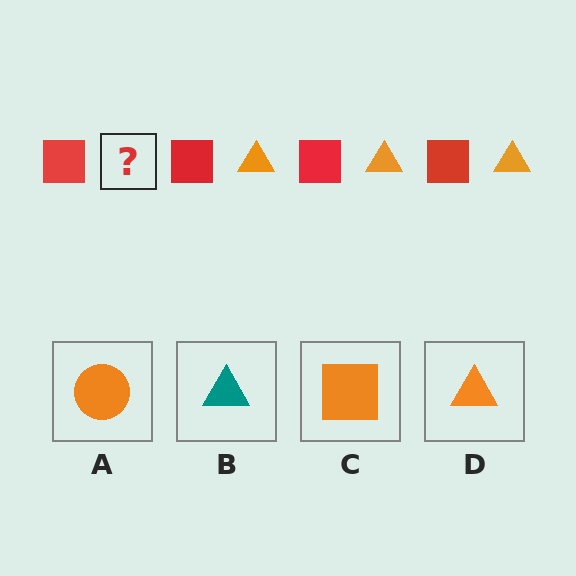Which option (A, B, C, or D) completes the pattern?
D.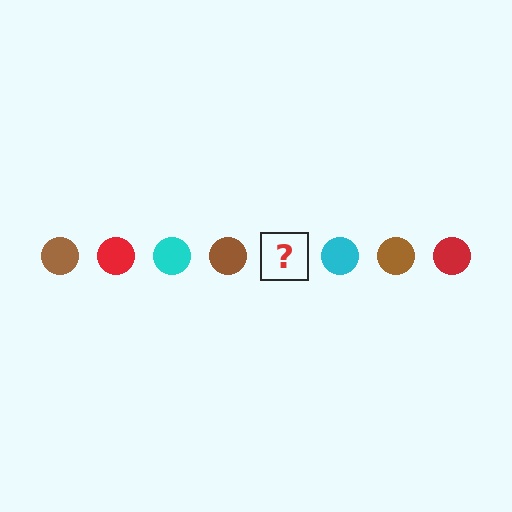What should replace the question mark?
The question mark should be replaced with a red circle.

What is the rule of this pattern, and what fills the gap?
The rule is that the pattern cycles through brown, red, cyan circles. The gap should be filled with a red circle.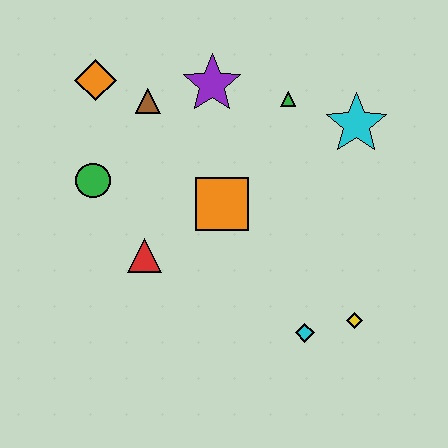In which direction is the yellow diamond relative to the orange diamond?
The yellow diamond is to the right of the orange diamond.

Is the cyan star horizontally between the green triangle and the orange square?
No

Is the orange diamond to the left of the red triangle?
Yes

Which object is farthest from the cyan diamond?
The orange diamond is farthest from the cyan diamond.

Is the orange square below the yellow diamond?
No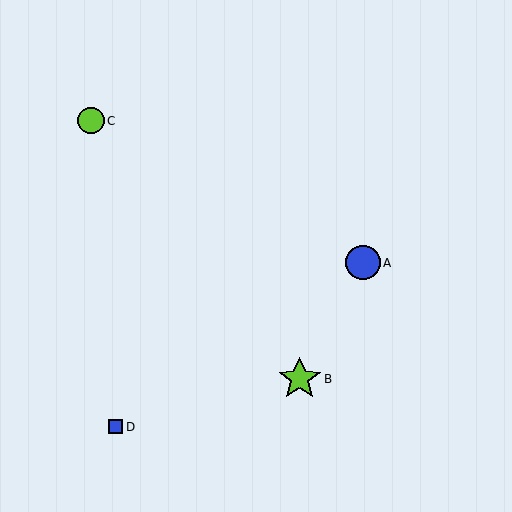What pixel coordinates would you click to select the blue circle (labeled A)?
Click at (363, 263) to select the blue circle A.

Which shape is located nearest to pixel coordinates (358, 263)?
The blue circle (labeled A) at (363, 263) is nearest to that location.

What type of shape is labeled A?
Shape A is a blue circle.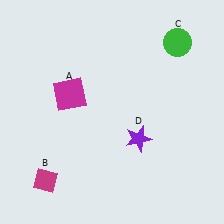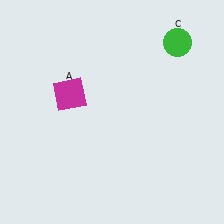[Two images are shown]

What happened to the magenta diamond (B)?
The magenta diamond (B) was removed in Image 2. It was in the bottom-left area of Image 1.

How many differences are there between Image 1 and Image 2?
There are 2 differences between the two images.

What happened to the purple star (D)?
The purple star (D) was removed in Image 2. It was in the bottom-right area of Image 1.